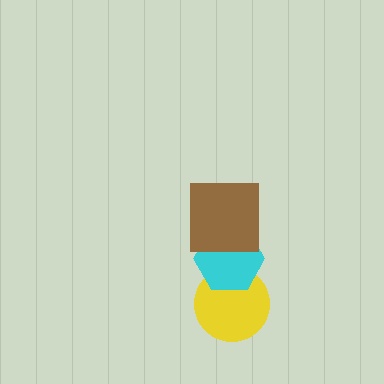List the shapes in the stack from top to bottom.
From top to bottom: the brown square, the cyan hexagon, the yellow circle.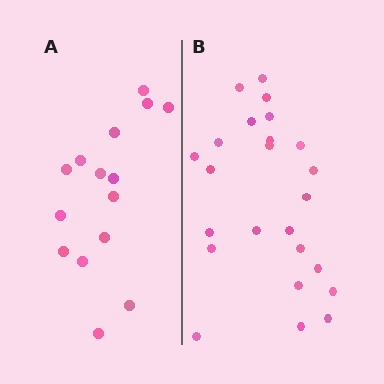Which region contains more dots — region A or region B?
Region B (the right region) has more dots.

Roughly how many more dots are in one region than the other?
Region B has roughly 8 or so more dots than region A.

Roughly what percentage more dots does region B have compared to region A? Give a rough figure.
About 60% more.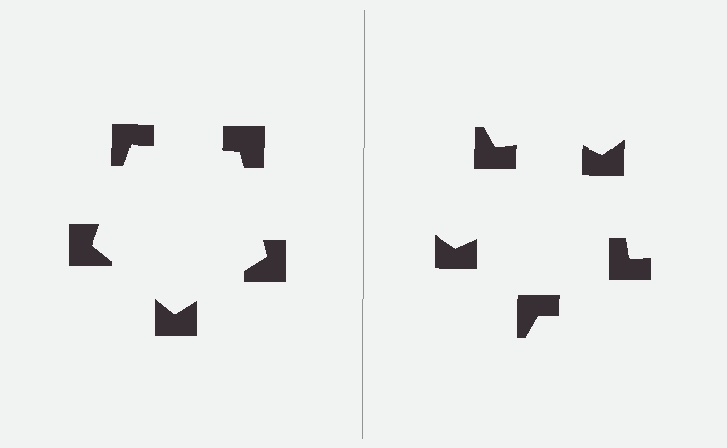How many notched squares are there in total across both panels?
10 — 5 on each side.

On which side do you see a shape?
An illusory pentagon appears on the left side. On the right side the wedge cuts are rotated, so no coherent shape forms.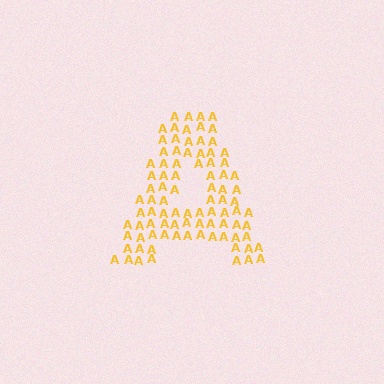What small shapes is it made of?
It is made of small letter A's.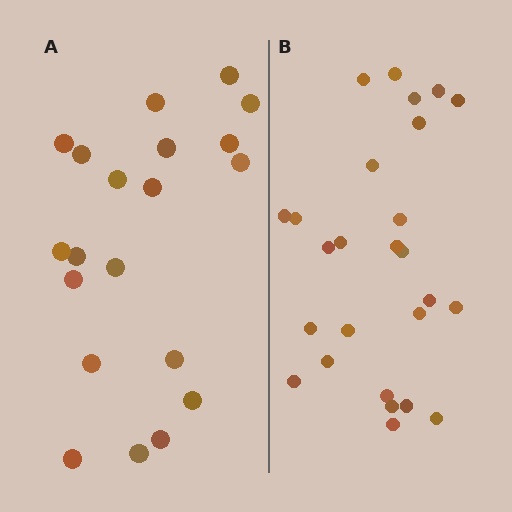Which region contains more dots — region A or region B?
Region B (the right region) has more dots.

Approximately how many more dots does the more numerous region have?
Region B has about 6 more dots than region A.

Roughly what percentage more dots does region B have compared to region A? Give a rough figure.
About 30% more.